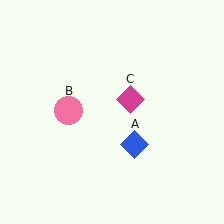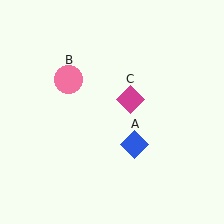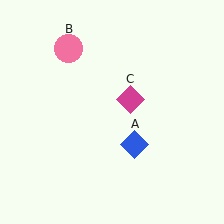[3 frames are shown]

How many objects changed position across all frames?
1 object changed position: pink circle (object B).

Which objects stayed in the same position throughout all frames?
Blue diamond (object A) and magenta diamond (object C) remained stationary.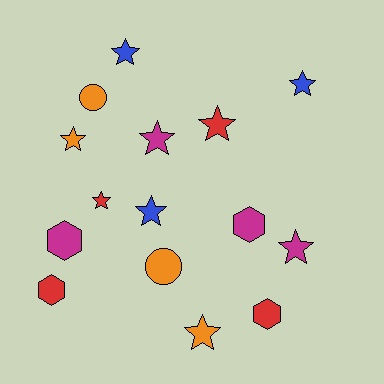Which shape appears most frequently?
Star, with 9 objects.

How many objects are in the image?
There are 15 objects.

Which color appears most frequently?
Magenta, with 4 objects.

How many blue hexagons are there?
There are no blue hexagons.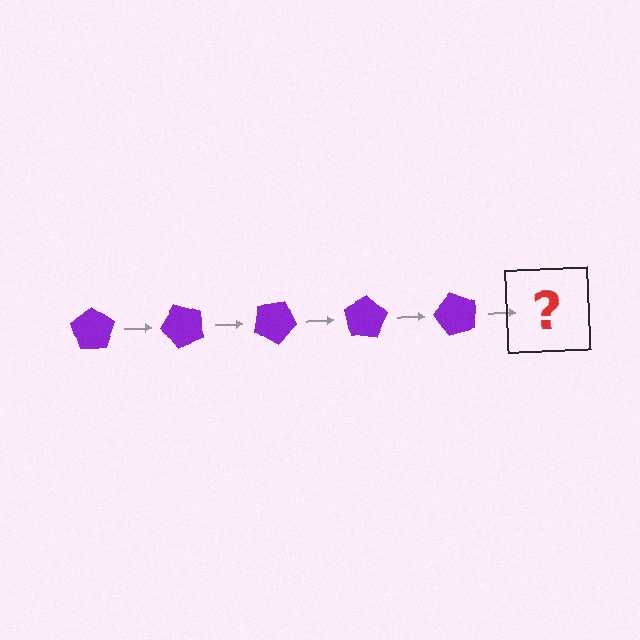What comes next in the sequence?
The next element should be a purple pentagon rotated 250 degrees.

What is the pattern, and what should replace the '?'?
The pattern is that the pentagon rotates 50 degrees each step. The '?' should be a purple pentagon rotated 250 degrees.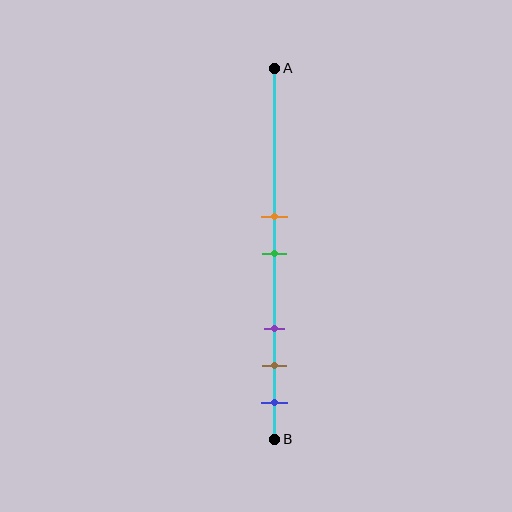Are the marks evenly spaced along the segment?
No, the marks are not evenly spaced.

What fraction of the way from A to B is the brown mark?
The brown mark is approximately 80% (0.8) of the way from A to B.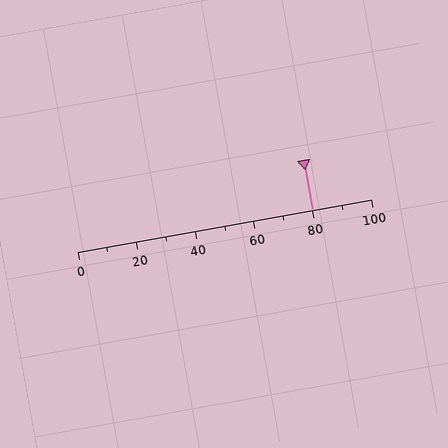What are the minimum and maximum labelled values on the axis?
The axis runs from 0 to 100.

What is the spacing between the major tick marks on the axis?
The major ticks are spaced 20 apart.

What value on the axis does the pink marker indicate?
The marker indicates approximately 80.